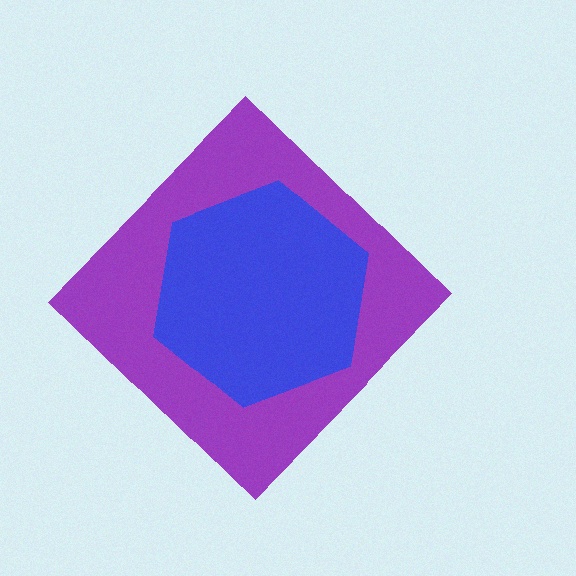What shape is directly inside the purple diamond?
The blue hexagon.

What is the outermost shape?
The purple diamond.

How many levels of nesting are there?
2.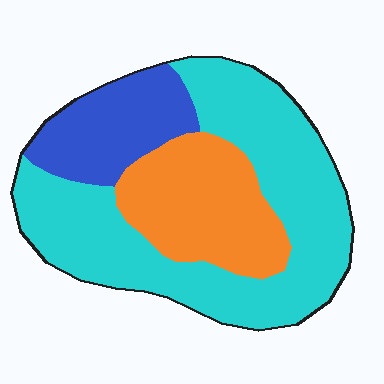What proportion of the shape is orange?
Orange takes up about one quarter (1/4) of the shape.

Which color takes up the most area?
Cyan, at roughly 55%.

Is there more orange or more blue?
Orange.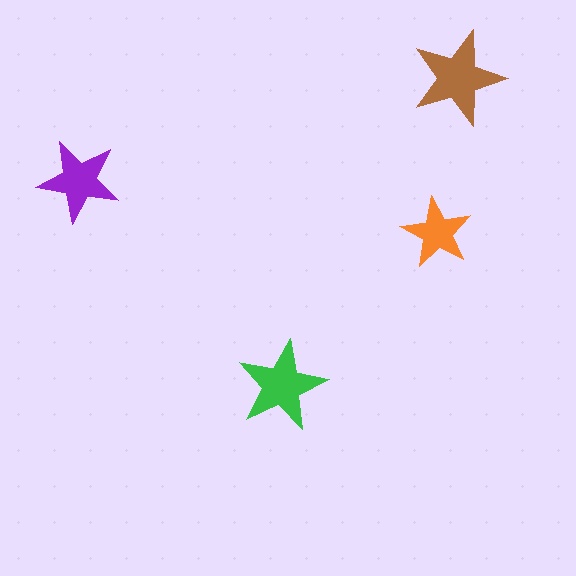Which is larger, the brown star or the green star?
The brown one.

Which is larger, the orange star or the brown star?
The brown one.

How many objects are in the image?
There are 4 objects in the image.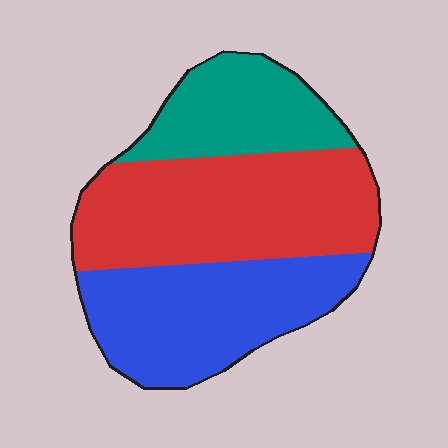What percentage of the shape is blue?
Blue takes up about one third (1/3) of the shape.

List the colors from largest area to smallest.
From largest to smallest: red, blue, teal.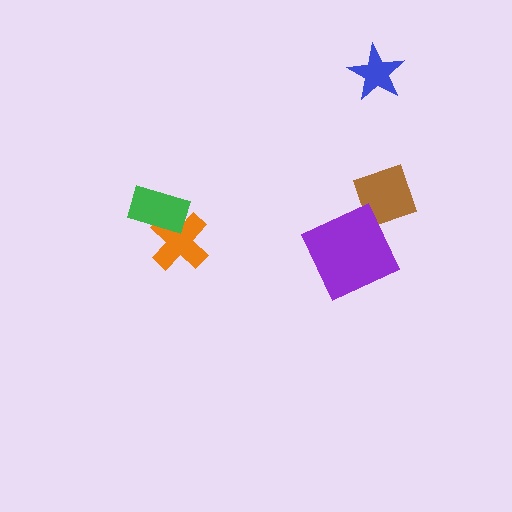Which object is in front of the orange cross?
The green rectangle is in front of the orange cross.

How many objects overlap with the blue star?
0 objects overlap with the blue star.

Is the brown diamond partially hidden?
No, no other shape covers it.